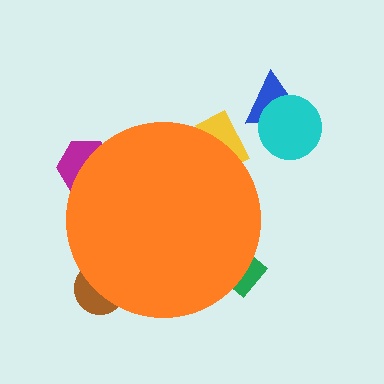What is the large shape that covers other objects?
An orange circle.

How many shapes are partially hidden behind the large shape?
4 shapes are partially hidden.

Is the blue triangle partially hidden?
No, the blue triangle is fully visible.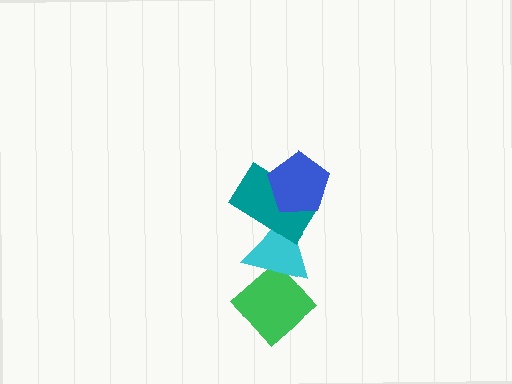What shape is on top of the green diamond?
The cyan triangle is on top of the green diamond.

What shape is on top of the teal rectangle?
The blue pentagon is on top of the teal rectangle.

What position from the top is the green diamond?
The green diamond is 4th from the top.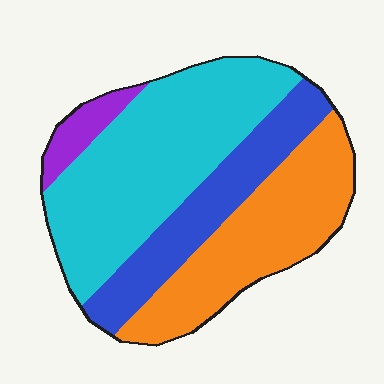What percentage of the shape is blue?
Blue covers roughly 20% of the shape.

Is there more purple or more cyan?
Cyan.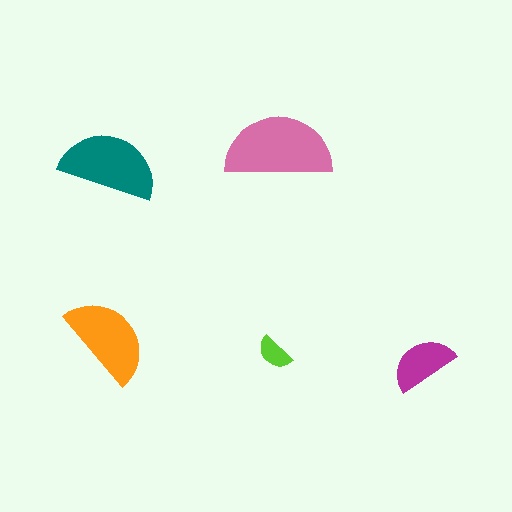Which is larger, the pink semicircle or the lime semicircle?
The pink one.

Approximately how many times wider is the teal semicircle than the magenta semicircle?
About 1.5 times wider.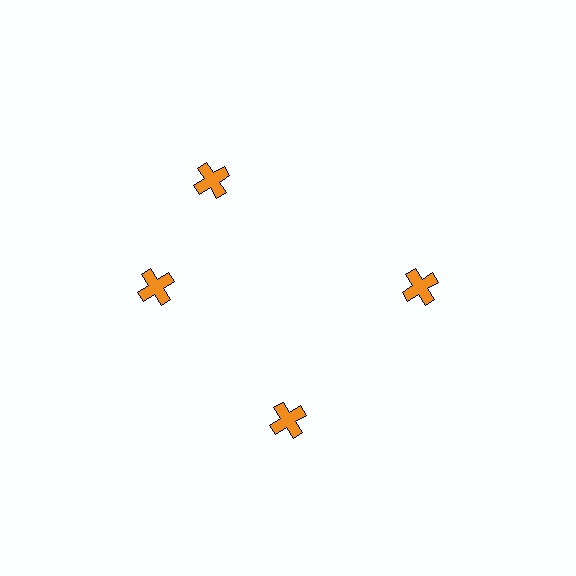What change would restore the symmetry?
The symmetry would be restored by rotating it back into even spacing with its neighbors so that all 4 crosses sit at equal angles and equal distance from the center.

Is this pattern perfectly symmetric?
No. The 4 orange crosses are arranged in a ring, but one element near the 12 o'clock position is rotated out of alignment along the ring, breaking the 4-fold rotational symmetry.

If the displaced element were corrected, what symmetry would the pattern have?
It would have 4-fold rotational symmetry — the pattern would map onto itself every 90 degrees.